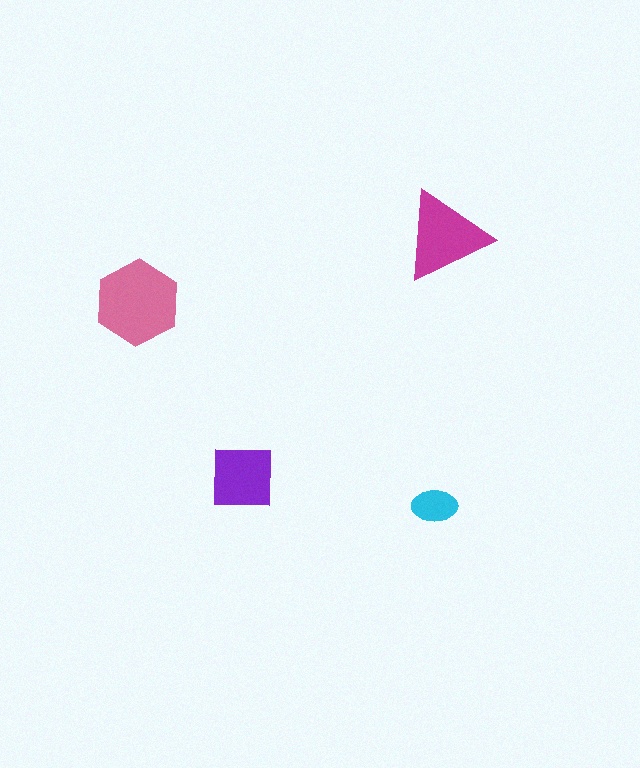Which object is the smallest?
The cyan ellipse.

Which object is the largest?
The pink hexagon.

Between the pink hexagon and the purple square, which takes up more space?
The pink hexagon.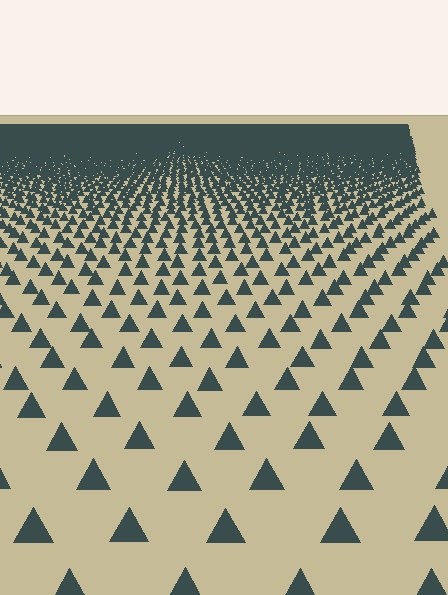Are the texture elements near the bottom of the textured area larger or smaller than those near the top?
Larger. Near the bottom, elements are closer to the viewer and appear at a bigger on-screen size.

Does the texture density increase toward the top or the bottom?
Density increases toward the top.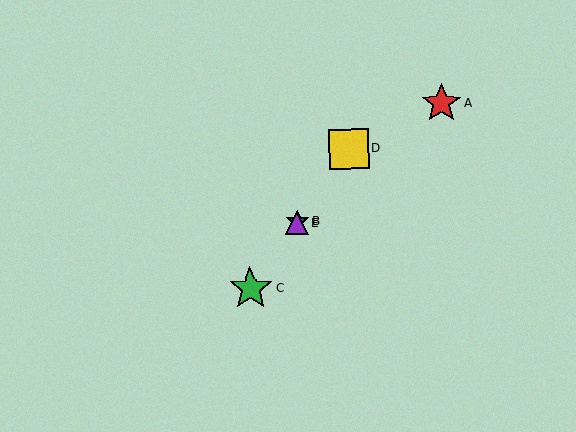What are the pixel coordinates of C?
Object C is at (250, 289).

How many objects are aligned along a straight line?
4 objects (B, C, D, E) are aligned along a straight line.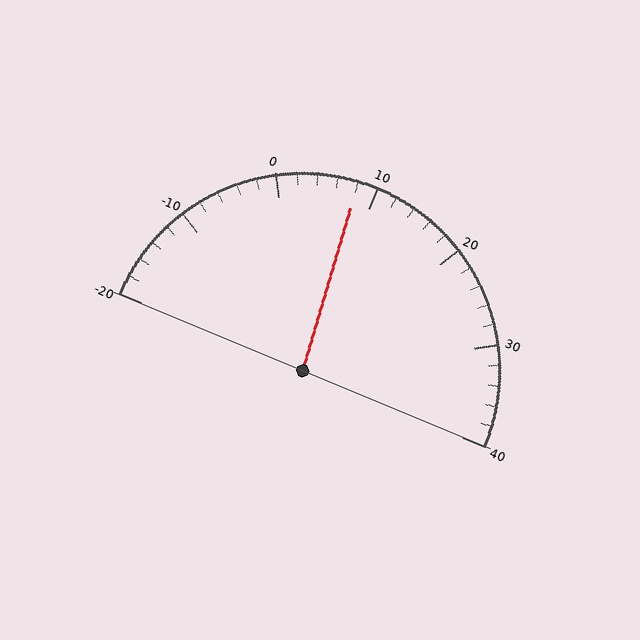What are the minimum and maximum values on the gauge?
The gauge ranges from -20 to 40.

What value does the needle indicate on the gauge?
The needle indicates approximately 8.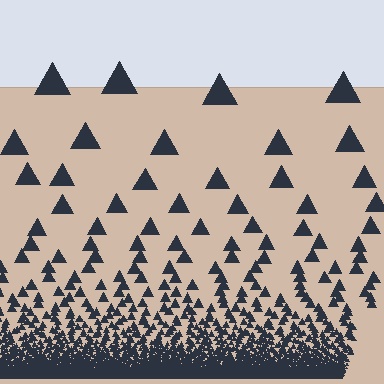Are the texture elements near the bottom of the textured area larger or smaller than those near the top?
Smaller. The gradient is inverted — elements near the bottom are smaller and denser.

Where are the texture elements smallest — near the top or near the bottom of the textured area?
Near the bottom.